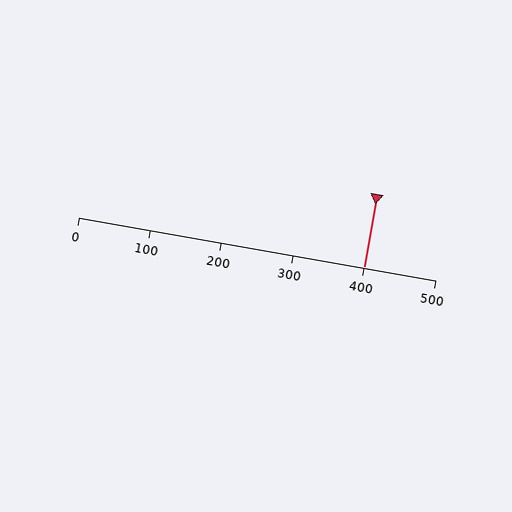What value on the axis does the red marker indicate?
The marker indicates approximately 400.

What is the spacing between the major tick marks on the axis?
The major ticks are spaced 100 apart.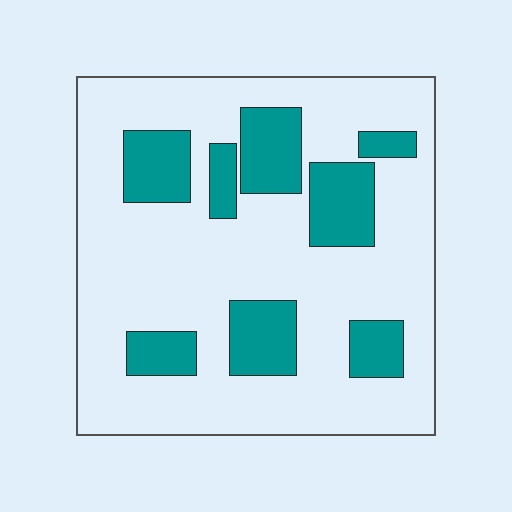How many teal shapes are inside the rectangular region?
8.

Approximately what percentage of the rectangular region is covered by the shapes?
Approximately 25%.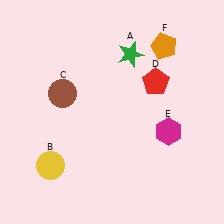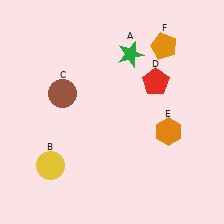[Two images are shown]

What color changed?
The hexagon (E) changed from magenta in Image 1 to orange in Image 2.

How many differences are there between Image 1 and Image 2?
There is 1 difference between the two images.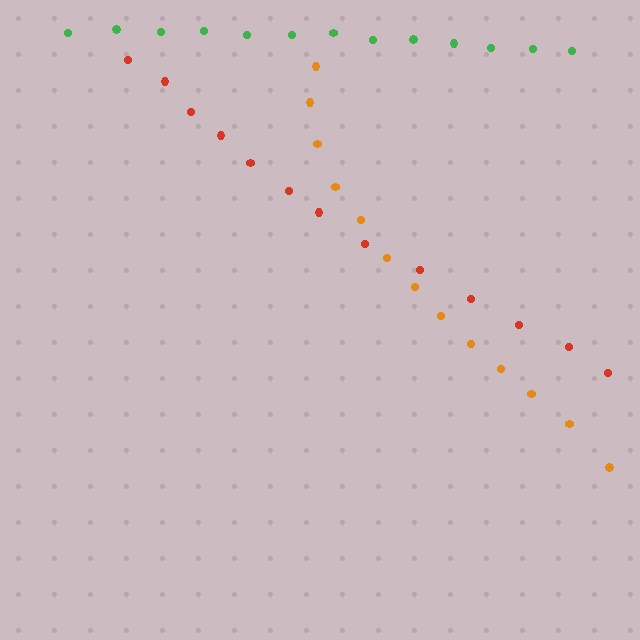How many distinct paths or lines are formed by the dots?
There are 3 distinct paths.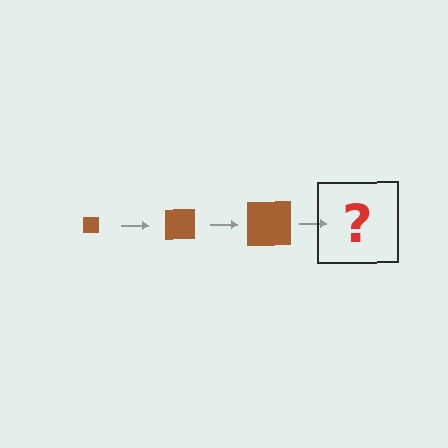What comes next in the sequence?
The next element should be a brown square, larger than the previous one.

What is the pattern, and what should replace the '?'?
The pattern is that the square gets progressively larger each step. The '?' should be a brown square, larger than the previous one.